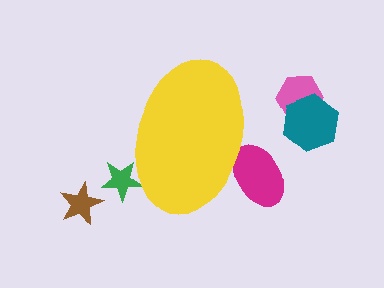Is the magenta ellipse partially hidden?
Yes, the magenta ellipse is partially hidden behind the yellow ellipse.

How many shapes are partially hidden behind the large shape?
2 shapes are partially hidden.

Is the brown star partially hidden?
No, the brown star is fully visible.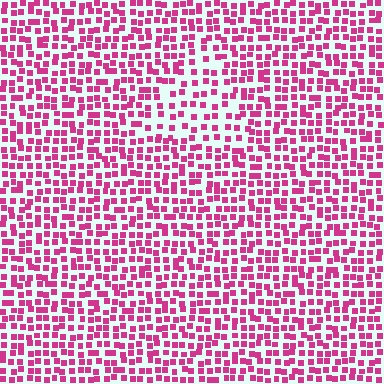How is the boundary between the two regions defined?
The boundary is defined by a change in element density (approximately 1.7x ratio). All elements are the same color, size, and shape.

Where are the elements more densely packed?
The elements are more densely packed outside the triangle boundary.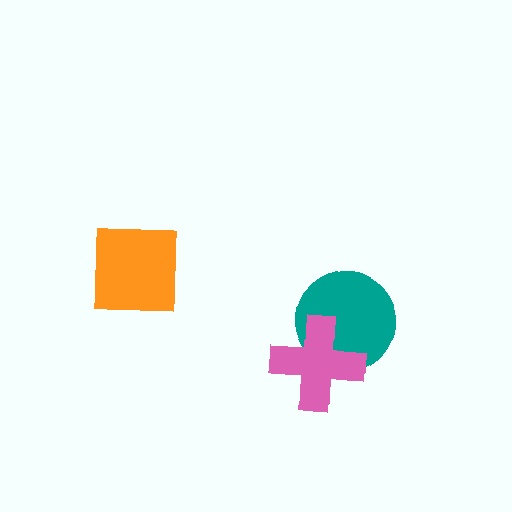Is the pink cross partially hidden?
No, no other shape covers it.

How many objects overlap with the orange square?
0 objects overlap with the orange square.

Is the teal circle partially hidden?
Yes, it is partially covered by another shape.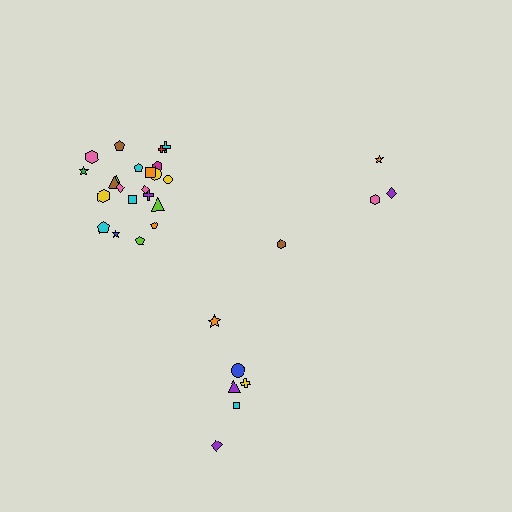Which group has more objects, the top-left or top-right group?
The top-left group.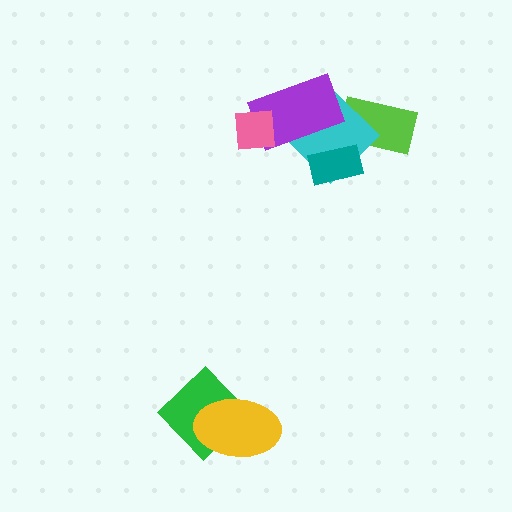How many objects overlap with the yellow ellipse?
1 object overlaps with the yellow ellipse.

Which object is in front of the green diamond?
The yellow ellipse is in front of the green diamond.